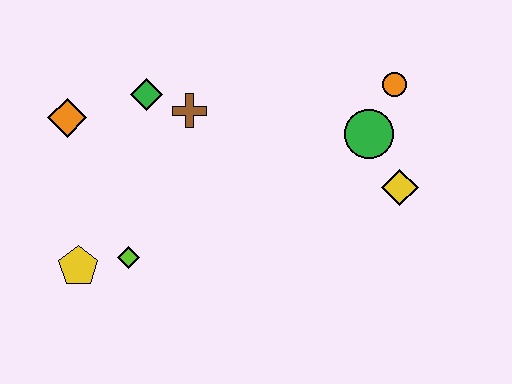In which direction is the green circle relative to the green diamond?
The green circle is to the right of the green diamond.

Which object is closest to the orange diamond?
The green diamond is closest to the orange diamond.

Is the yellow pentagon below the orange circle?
Yes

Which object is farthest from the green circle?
The yellow pentagon is farthest from the green circle.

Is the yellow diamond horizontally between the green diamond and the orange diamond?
No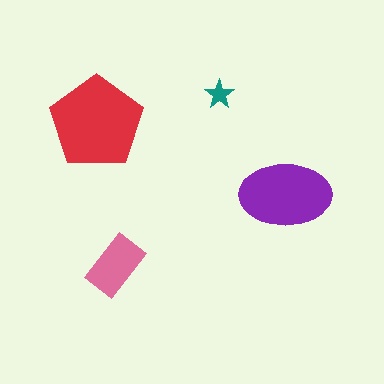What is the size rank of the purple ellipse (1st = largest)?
2nd.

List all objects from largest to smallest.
The red pentagon, the purple ellipse, the pink rectangle, the teal star.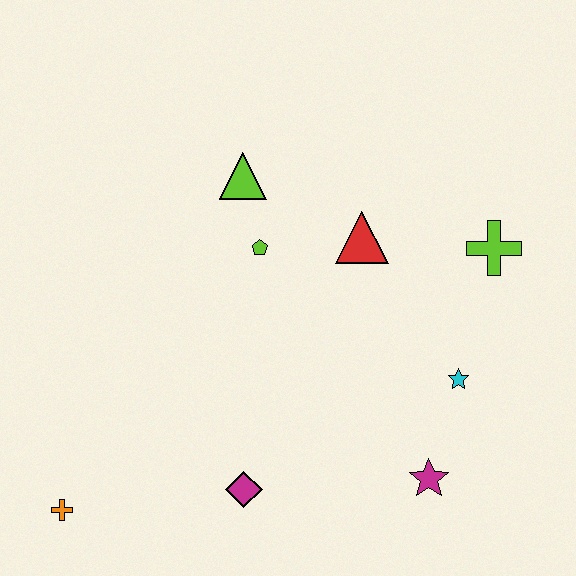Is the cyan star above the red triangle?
No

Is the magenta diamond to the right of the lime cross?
No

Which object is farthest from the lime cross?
The orange cross is farthest from the lime cross.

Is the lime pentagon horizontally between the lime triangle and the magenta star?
Yes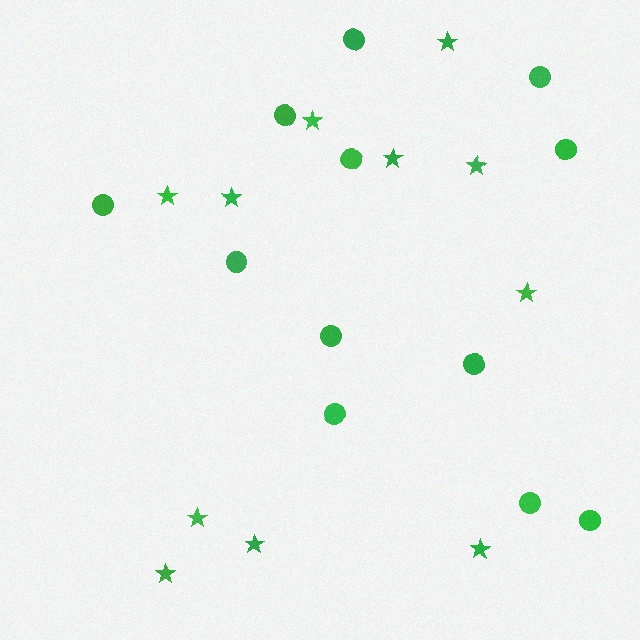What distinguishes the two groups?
There are 2 groups: one group of stars (11) and one group of circles (12).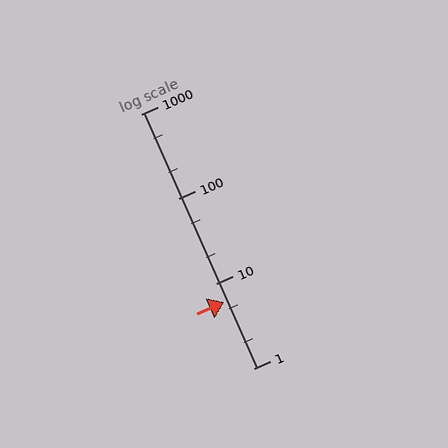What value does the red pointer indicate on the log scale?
The pointer indicates approximately 6.1.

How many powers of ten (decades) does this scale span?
The scale spans 3 decades, from 1 to 1000.